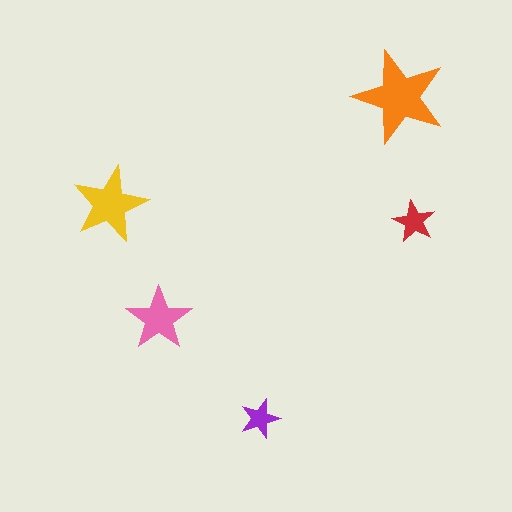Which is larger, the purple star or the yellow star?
The yellow one.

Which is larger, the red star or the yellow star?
The yellow one.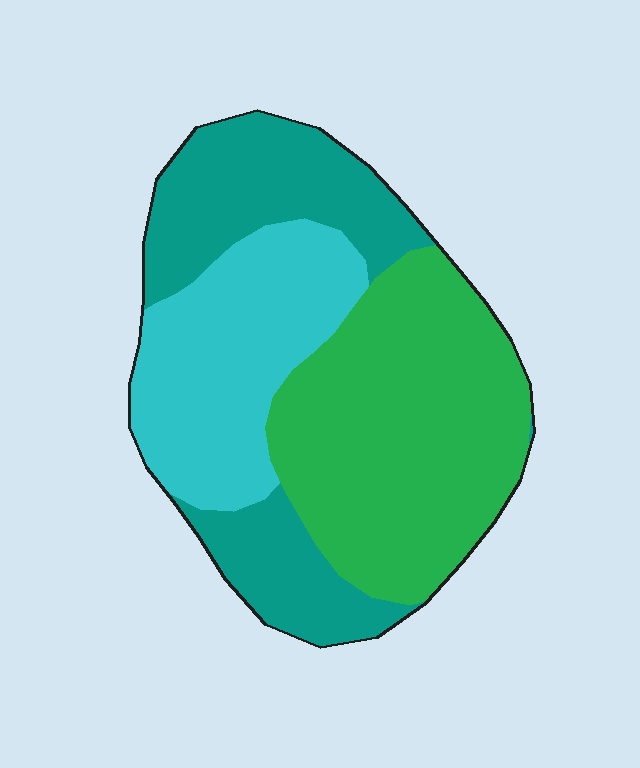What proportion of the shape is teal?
Teal covers around 30% of the shape.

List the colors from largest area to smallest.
From largest to smallest: green, teal, cyan.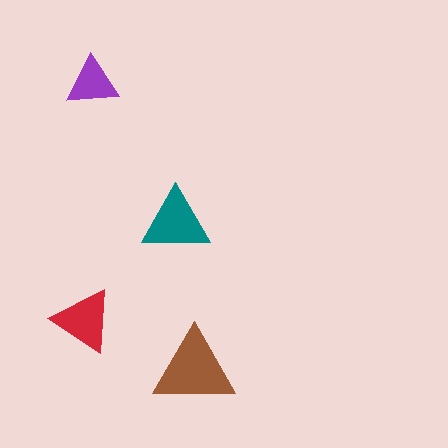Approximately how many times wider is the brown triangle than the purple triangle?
About 1.5 times wider.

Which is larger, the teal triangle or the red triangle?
The teal one.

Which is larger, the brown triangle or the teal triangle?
The brown one.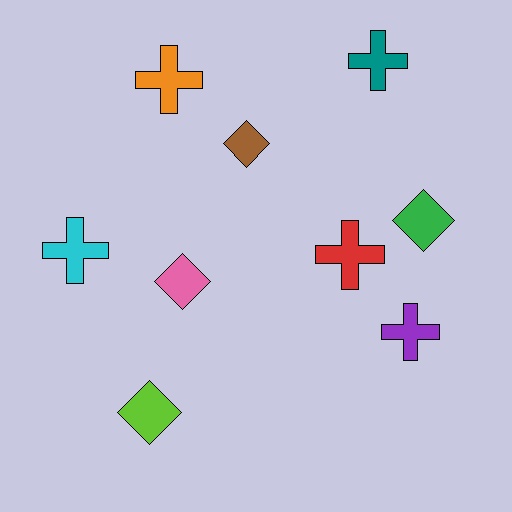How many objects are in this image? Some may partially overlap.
There are 9 objects.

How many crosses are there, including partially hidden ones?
There are 5 crosses.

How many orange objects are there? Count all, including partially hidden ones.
There is 1 orange object.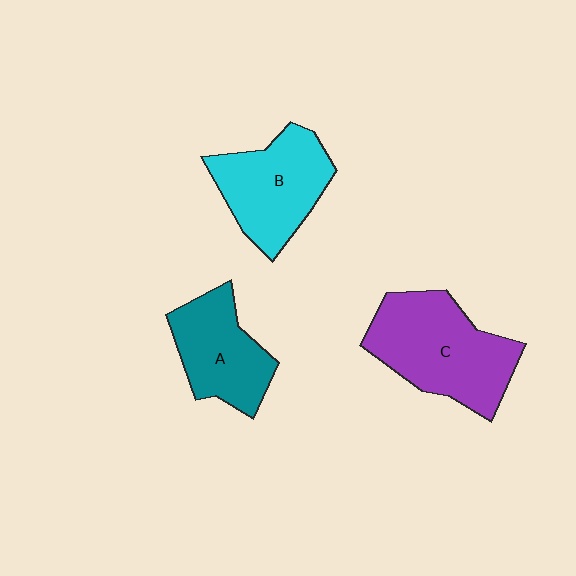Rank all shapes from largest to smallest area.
From largest to smallest: C (purple), B (cyan), A (teal).